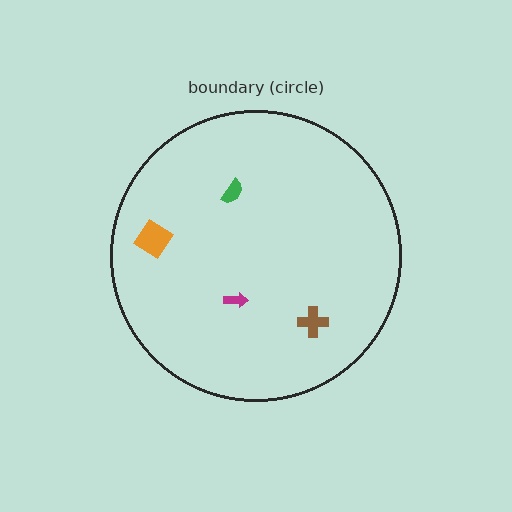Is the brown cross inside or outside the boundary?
Inside.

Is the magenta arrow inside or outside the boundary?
Inside.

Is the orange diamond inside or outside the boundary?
Inside.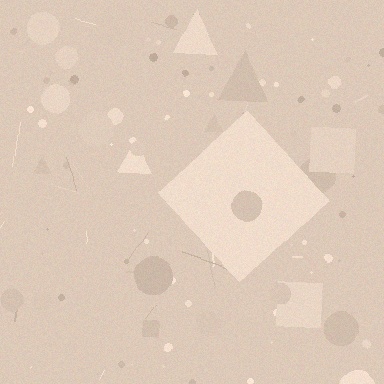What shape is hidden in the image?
A diamond is hidden in the image.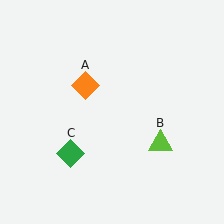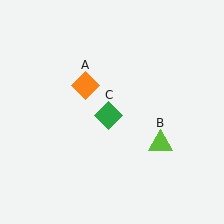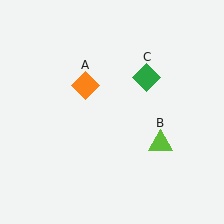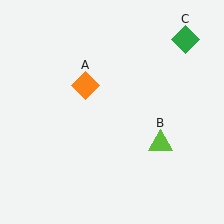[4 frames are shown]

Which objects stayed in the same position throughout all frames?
Orange diamond (object A) and lime triangle (object B) remained stationary.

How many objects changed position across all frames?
1 object changed position: green diamond (object C).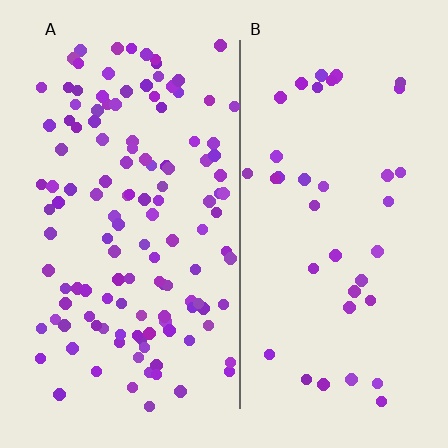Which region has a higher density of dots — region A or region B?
A (the left).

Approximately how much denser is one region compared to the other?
Approximately 3.2× — region A over region B.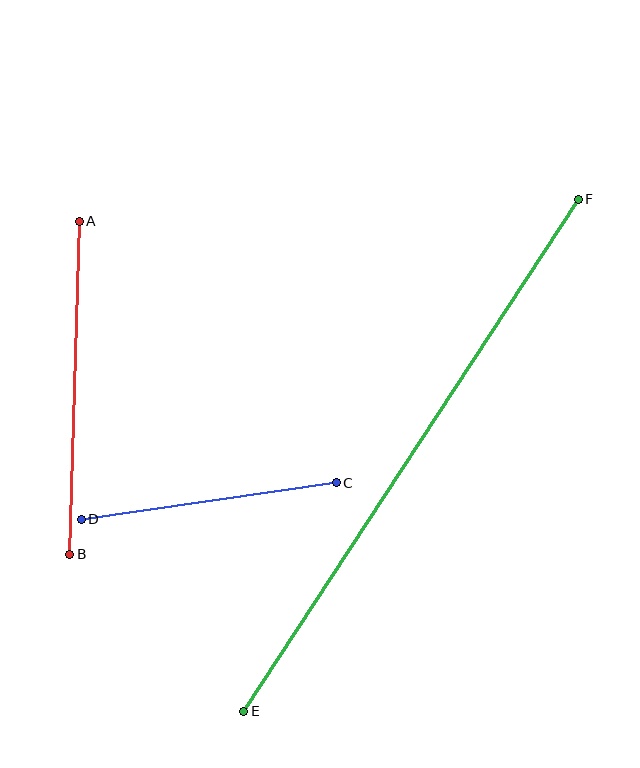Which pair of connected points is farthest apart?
Points E and F are farthest apart.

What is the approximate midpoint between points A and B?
The midpoint is at approximately (75, 388) pixels.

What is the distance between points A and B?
The distance is approximately 333 pixels.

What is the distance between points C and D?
The distance is approximately 258 pixels.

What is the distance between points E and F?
The distance is approximately 612 pixels.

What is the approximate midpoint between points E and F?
The midpoint is at approximately (411, 455) pixels.